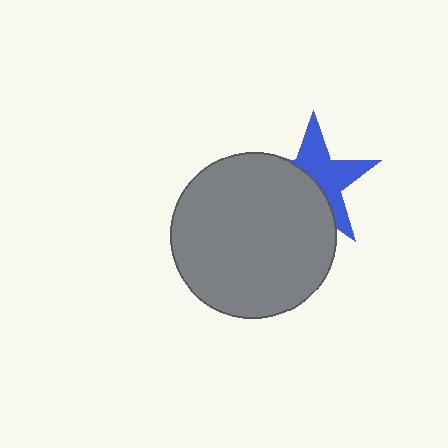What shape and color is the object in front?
The object in front is a gray circle.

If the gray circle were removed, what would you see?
You would see the complete blue star.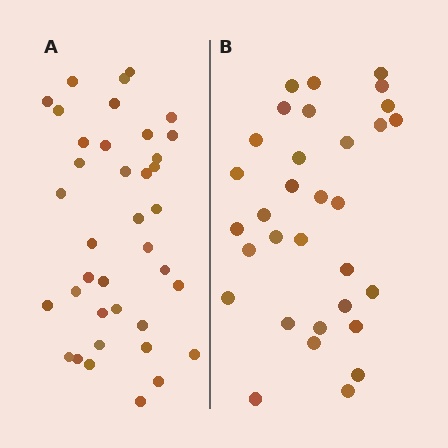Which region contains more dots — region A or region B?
Region A (the left region) has more dots.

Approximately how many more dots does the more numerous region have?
Region A has about 6 more dots than region B.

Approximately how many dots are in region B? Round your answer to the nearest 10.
About 30 dots. (The exact count is 32, which rounds to 30.)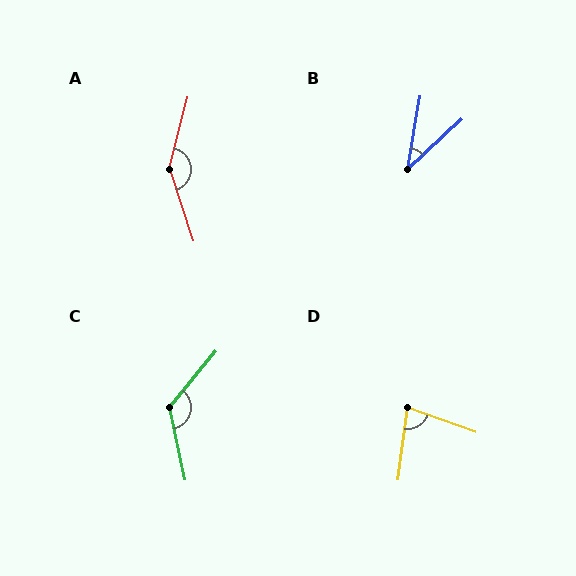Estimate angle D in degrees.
Approximately 78 degrees.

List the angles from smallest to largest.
B (38°), D (78°), C (128°), A (147°).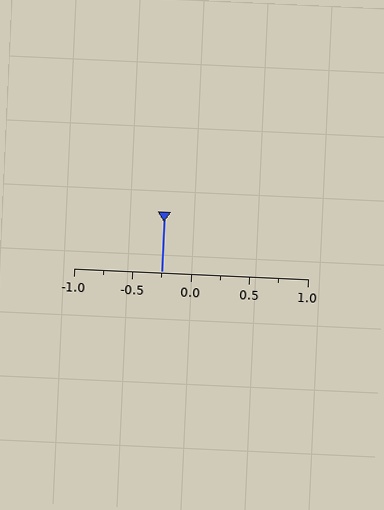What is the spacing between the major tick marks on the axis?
The major ticks are spaced 0.5 apart.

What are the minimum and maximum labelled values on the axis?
The axis runs from -1.0 to 1.0.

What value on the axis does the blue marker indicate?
The marker indicates approximately -0.25.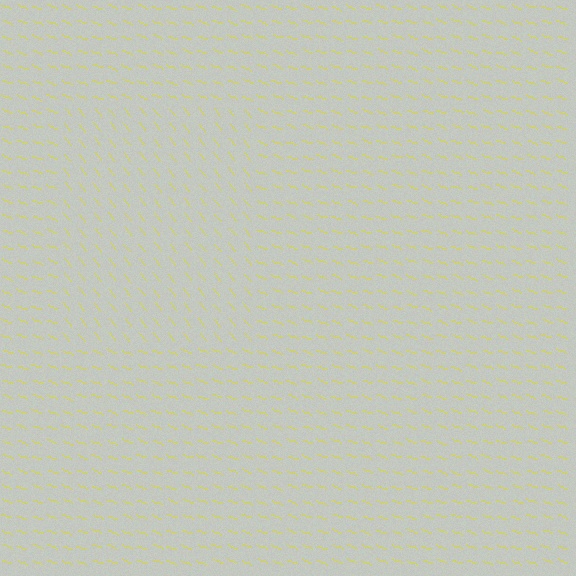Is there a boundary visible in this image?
Yes, there is a texture boundary formed by a change in line orientation.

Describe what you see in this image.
The image is filled with small yellow line segments. A rectangle region in the image has lines oriented differently from the surrounding lines, creating a visible texture boundary.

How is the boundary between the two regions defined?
The boundary is defined purely by a change in line orientation (approximately 32 degrees difference). All lines are the same color and thickness.